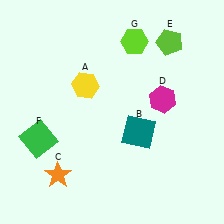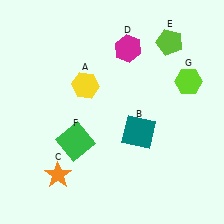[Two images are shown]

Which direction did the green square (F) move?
The green square (F) moved right.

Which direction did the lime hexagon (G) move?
The lime hexagon (G) moved right.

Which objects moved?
The objects that moved are: the magenta hexagon (D), the green square (F), the lime hexagon (G).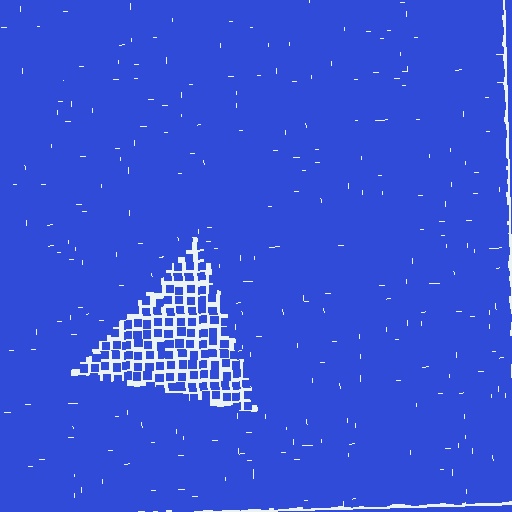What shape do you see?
I see a triangle.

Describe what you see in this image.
The image contains small blue elements arranged at two different densities. A triangle-shaped region is visible where the elements are less densely packed than the surrounding area.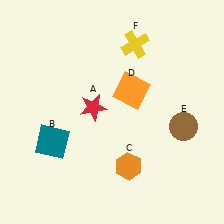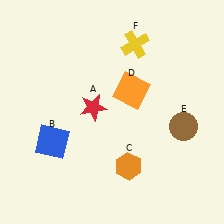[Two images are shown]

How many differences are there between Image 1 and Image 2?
There is 1 difference between the two images.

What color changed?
The square (B) changed from teal in Image 1 to blue in Image 2.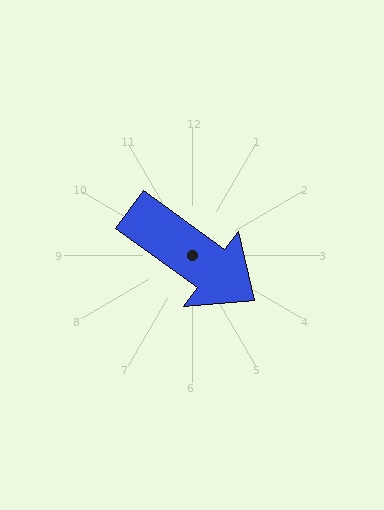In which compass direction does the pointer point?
Southeast.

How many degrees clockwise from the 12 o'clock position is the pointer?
Approximately 126 degrees.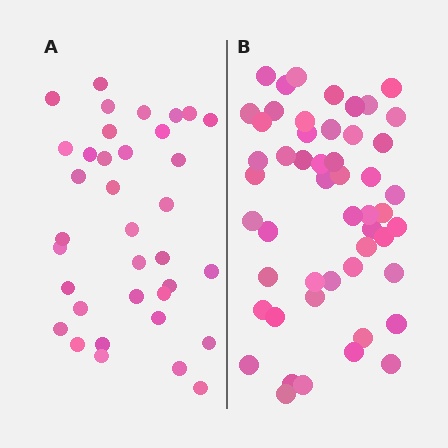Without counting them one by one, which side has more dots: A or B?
Region B (the right region) has more dots.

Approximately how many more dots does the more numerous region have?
Region B has approximately 15 more dots than region A.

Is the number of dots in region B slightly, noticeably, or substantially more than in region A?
Region B has noticeably more, but not dramatically so. The ratio is roughly 1.4 to 1.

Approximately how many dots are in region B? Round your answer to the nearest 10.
About 50 dots. (The exact count is 51, which rounds to 50.)